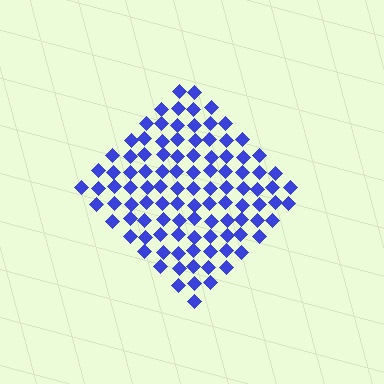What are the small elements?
The small elements are diamonds.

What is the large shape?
The large shape is a diamond.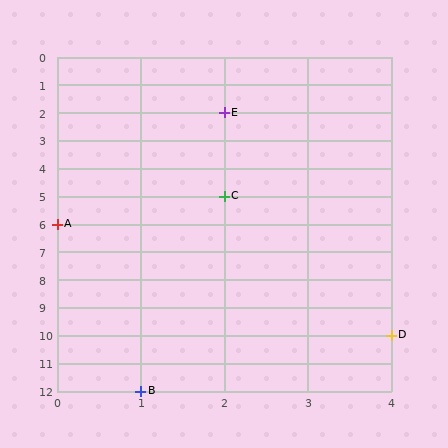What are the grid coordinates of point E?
Point E is at grid coordinates (2, 2).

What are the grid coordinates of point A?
Point A is at grid coordinates (0, 6).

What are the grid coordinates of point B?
Point B is at grid coordinates (1, 12).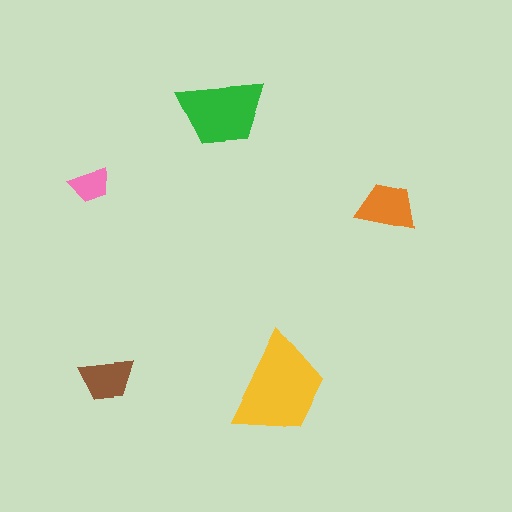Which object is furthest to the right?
The orange trapezoid is rightmost.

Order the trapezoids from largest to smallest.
the yellow one, the green one, the orange one, the brown one, the pink one.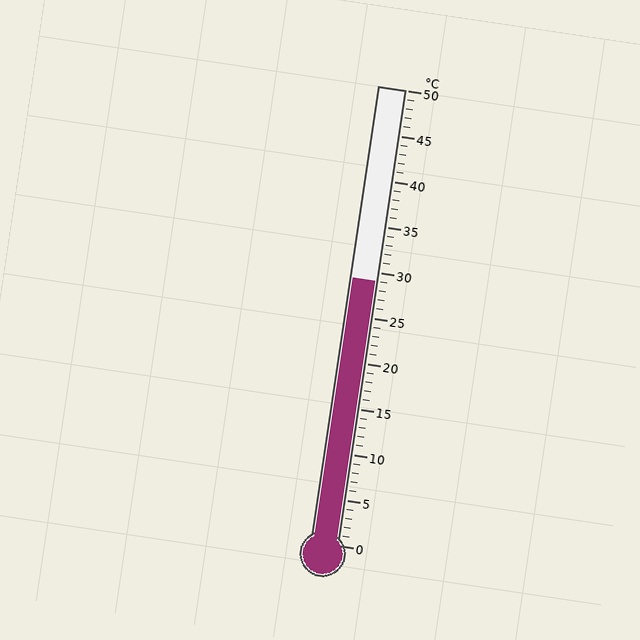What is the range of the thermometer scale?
The thermometer scale ranges from 0°C to 50°C.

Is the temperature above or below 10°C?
The temperature is above 10°C.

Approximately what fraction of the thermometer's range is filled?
The thermometer is filled to approximately 60% of its range.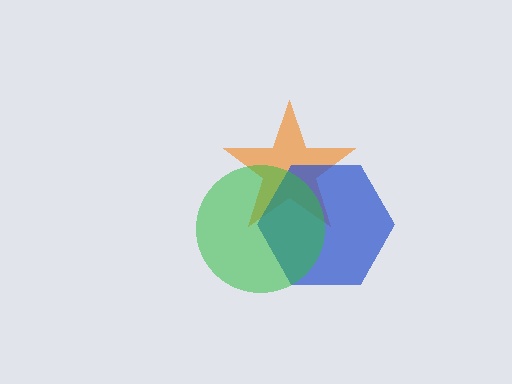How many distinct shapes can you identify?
There are 3 distinct shapes: an orange star, a blue hexagon, a green circle.